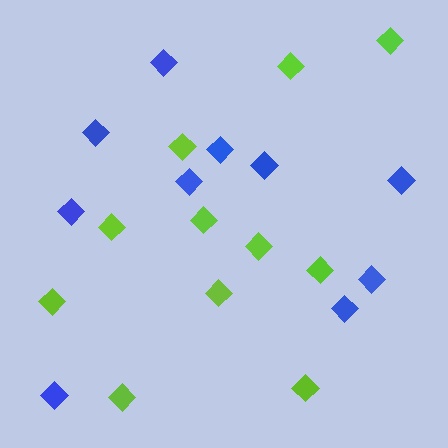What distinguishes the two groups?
There are 2 groups: one group of blue diamonds (10) and one group of lime diamonds (11).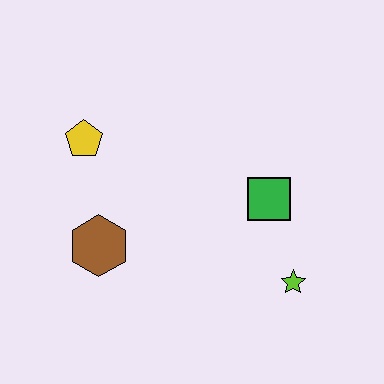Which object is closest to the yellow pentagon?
The brown hexagon is closest to the yellow pentagon.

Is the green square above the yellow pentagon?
No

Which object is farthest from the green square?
The yellow pentagon is farthest from the green square.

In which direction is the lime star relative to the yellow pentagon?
The lime star is to the right of the yellow pentagon.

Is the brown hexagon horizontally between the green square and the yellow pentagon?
Yes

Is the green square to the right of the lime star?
No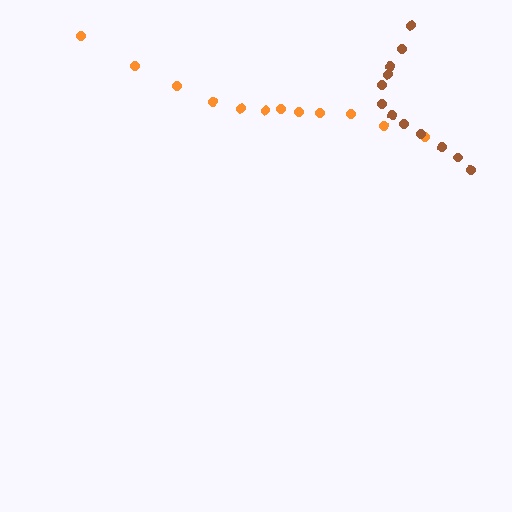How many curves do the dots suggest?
There are 2 distinct paths.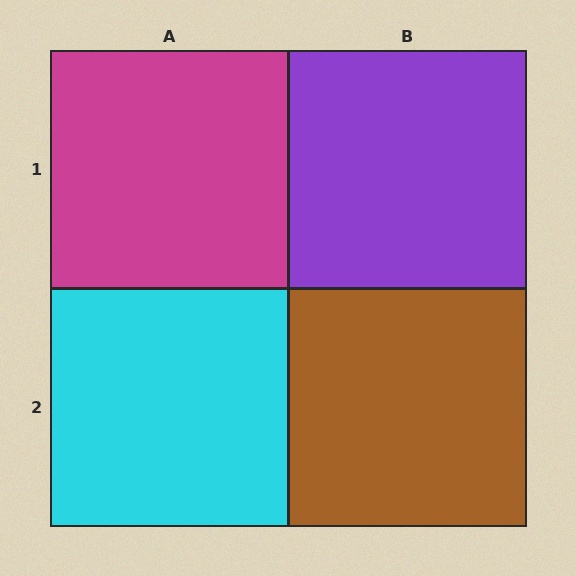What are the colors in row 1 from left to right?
Magenta, purple.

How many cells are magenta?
1 cell is magenta.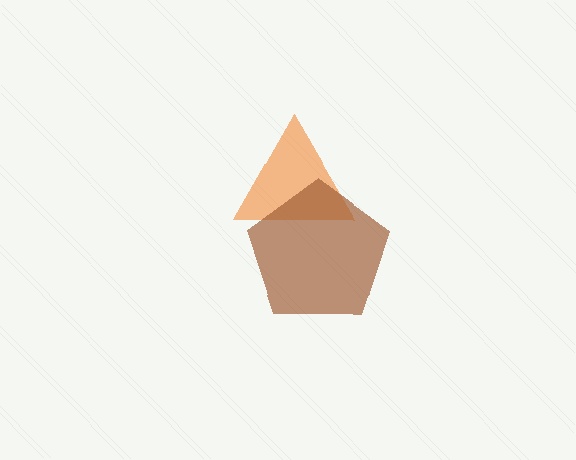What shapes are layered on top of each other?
The layered shapes are: an orange triangle, a brown pentagon.